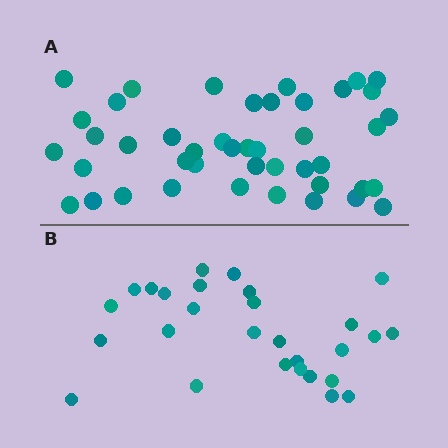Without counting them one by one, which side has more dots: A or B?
Region A (the top region) has more dots.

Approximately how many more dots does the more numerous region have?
Region A has approximately 15 more dots than region B.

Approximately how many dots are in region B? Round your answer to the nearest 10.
About 30 dots. (The exact count is 28, which rounds to 30.)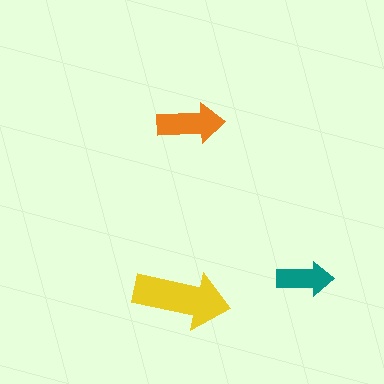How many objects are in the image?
There are 3 objects in the image.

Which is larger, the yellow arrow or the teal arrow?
The yellow one.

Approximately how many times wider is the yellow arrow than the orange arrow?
About 1.5 times wider.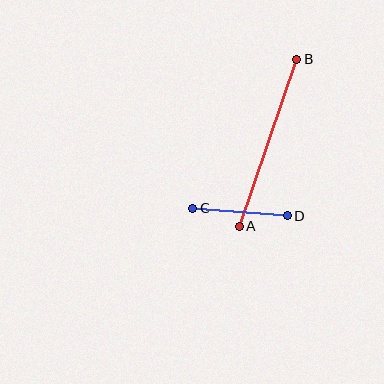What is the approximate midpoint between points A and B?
The midpoint is at approximately (268, 143) pixels.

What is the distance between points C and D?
The distance is approximately 95 pixels.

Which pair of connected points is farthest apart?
Points A and B are farthest apart.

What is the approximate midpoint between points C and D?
The midpoint is at approximately (240, 212) pixels.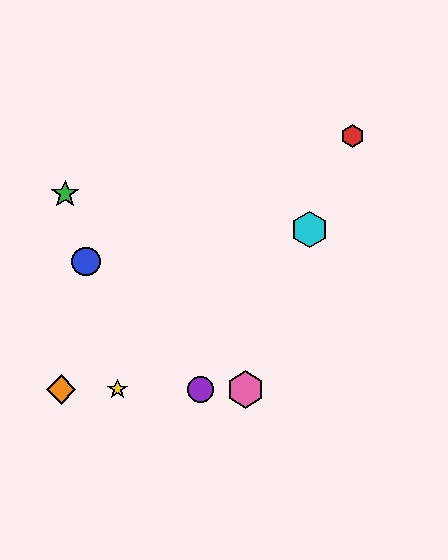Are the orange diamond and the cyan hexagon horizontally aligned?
No, the orange diamond is at y≈389 and the cyan hexagon is at y≈230.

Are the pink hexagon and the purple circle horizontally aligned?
Yes, both are at y≈389.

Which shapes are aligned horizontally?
The yellow star, the purple circle, the orange diamond, the pink hexagon are aligned horizontally.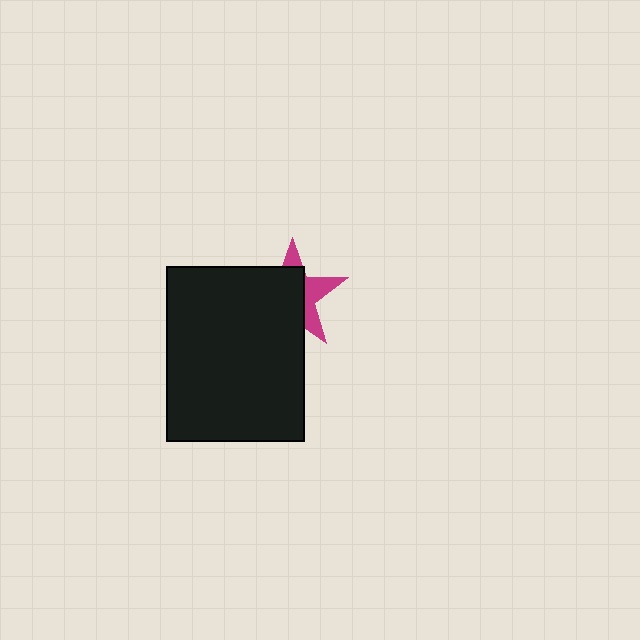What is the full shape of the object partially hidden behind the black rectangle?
The partially hidden object is a magenta star.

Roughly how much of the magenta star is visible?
A small part of it is visible (roughly 35%).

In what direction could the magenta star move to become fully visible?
The magenta star could move toward the upper-right. That would shift it out from behind the black rectangle entirely.